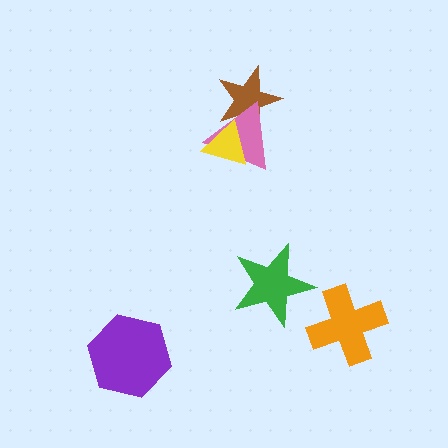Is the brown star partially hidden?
Yes, it is partially covered by another shape.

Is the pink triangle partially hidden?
Yes, it is partially covered by another shape.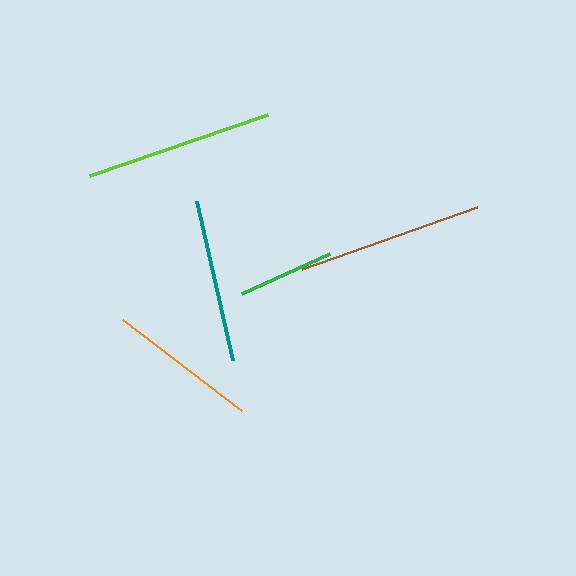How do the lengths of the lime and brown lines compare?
The lime and brown lines are approximately the same length.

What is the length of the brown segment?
The brown segment is approximately 185 pixels long.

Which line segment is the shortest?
The green line is the shortest at approximately 97 pixels.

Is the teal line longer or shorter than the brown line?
The brown line is longer than the teal line.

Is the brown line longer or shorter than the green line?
The brown line is longer than the green line.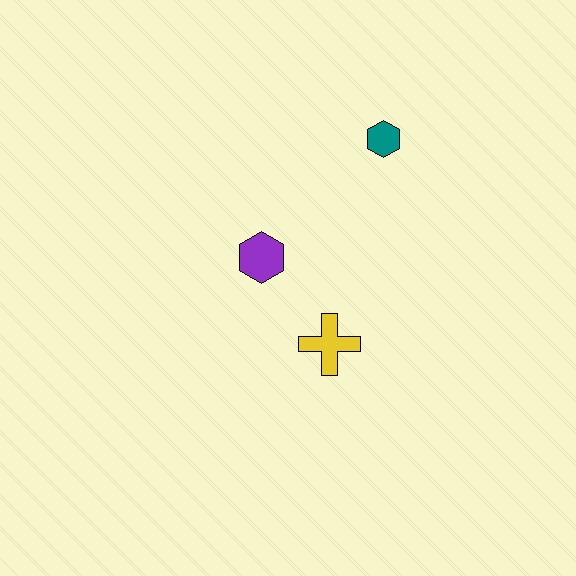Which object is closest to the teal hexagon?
The purple hexagon is closest to the teal hexagon.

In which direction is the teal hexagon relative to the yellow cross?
The teal hexagon is above the yellow cross.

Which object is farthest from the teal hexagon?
The yellow cross is farthest from the teal hexagon.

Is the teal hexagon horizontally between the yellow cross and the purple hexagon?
No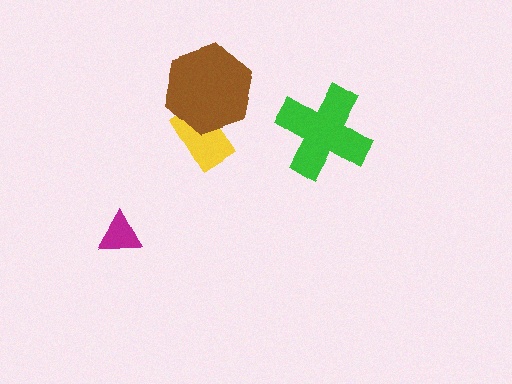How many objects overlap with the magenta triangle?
0 objects overlap with the magenta triangle.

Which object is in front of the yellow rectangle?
The brown hexagon is in front of the yellow rectangle.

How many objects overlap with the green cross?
0 objects overlap with the green cross.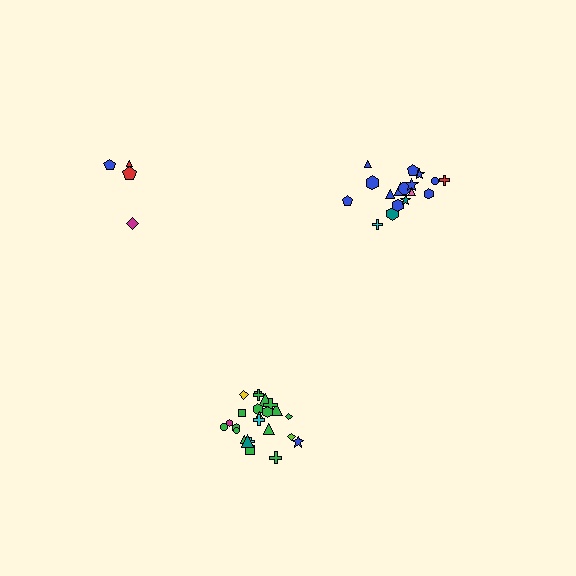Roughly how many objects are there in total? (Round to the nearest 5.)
Roughly 45 objects in total.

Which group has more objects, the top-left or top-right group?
The top-right group.